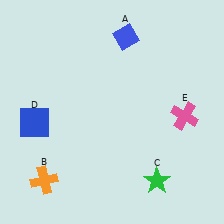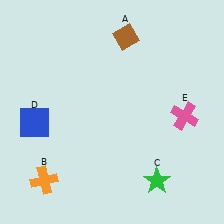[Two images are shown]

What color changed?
The diamond (A) changed from blue in Image 1 to brown in Image 2.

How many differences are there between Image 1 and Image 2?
There is 1 difference between the two images.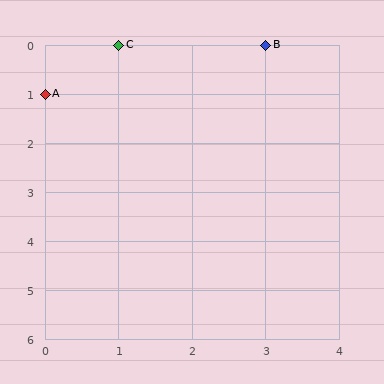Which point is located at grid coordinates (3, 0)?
Point B is at (3, 0).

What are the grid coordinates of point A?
Point A is at grid coordinates (0, 1).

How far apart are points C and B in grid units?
Points C and B are 2 columns apart.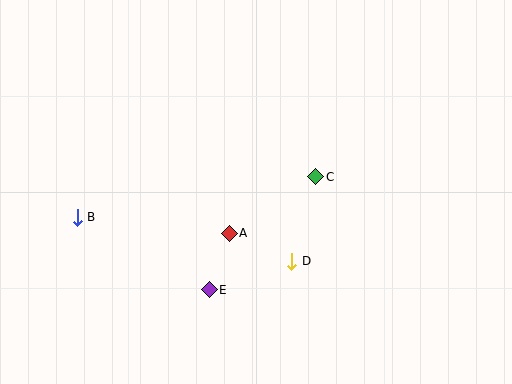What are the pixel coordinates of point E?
Point E is at (209, 290).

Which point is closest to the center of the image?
Point A at (229, 233) is closest to the center.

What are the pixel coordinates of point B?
Point B is at (77, 217).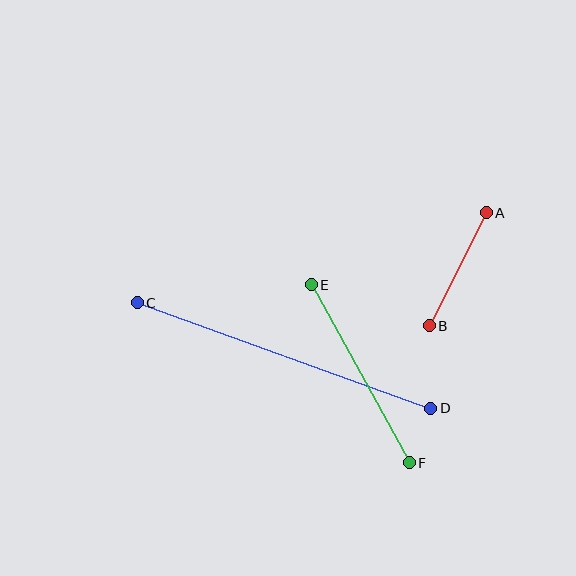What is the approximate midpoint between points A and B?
The midpoint is at approximately (458, 269) pixels.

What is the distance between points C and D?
The distance is approximately 312 pixels.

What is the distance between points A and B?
The distance is approximately 126 pixels.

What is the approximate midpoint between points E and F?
The midpoint is at approximately (360, 374) pixels.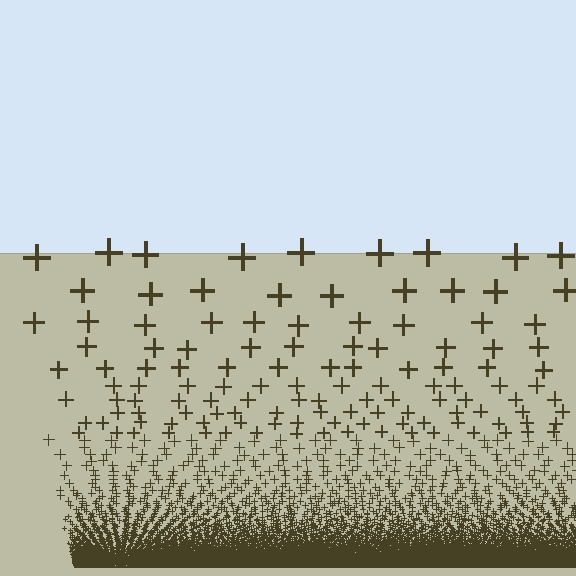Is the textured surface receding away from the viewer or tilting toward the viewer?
The surface appears to tilt toward the viewer. Texture elements get larger and sparser toward the top.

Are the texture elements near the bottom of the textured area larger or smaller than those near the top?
Smaller. The gradient is inverted — elements near the bottom are smaller and denser.